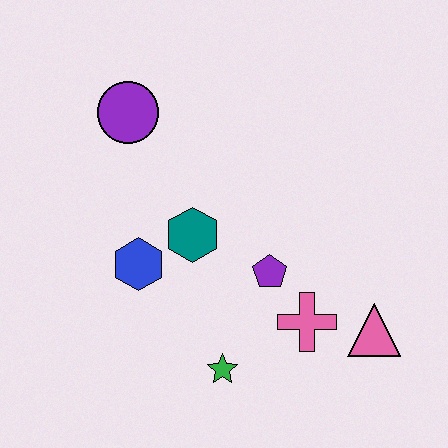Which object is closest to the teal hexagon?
The blue hexagon is closest to the teal hexagon.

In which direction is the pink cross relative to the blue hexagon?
The pink cross is to the right of the blue hexagon.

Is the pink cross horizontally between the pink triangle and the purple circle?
Yes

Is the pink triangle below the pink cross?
Yes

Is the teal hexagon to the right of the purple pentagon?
No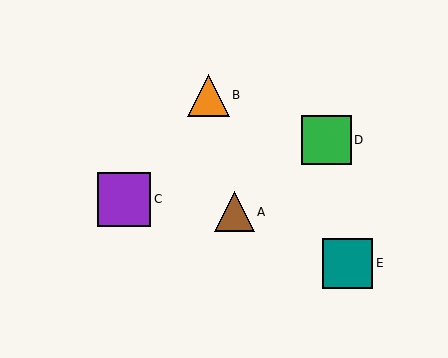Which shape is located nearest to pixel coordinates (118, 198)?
The purple square (labeled C) at (124, 199) is nearest to that location.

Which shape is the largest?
The purple square (labeled C) is the largest.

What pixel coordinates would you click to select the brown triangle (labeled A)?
Click at (234, 212) to select the brown triangle A.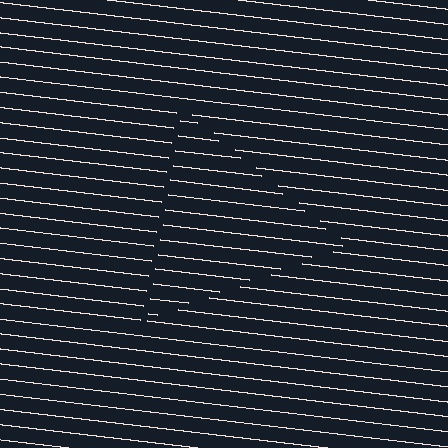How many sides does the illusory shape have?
3 sides — the line-ends trace a triangle.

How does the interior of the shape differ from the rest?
The interior of the shape contains the same grating, shifted by half a period — the contour is defined by the phase discontinuity where line-ends from the inner and outer gratings abut.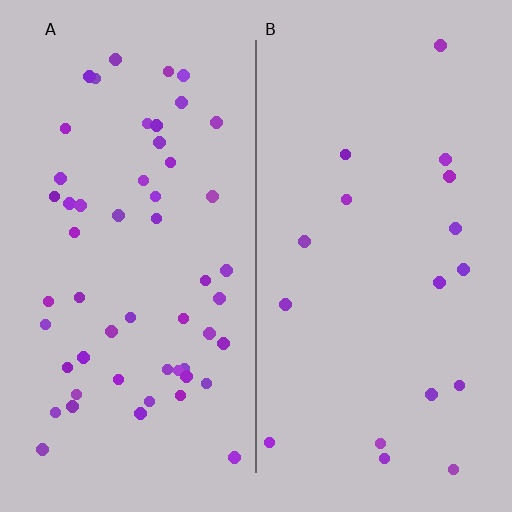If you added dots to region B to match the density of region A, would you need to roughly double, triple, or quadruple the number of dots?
Approximately triple.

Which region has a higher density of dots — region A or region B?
A (the left).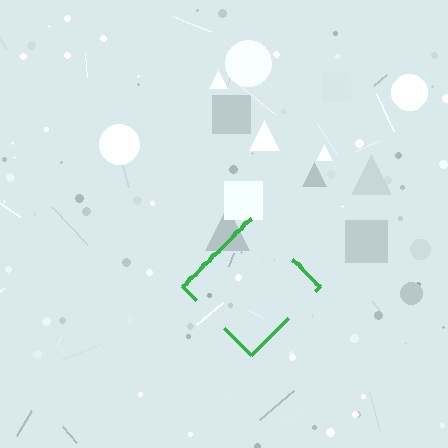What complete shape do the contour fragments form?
The contour fragments form a diamond.